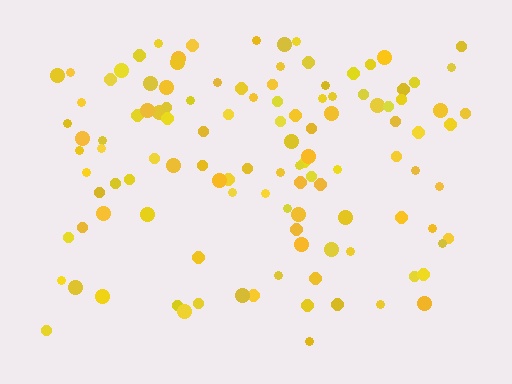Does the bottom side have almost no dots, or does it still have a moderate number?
Still a moderate number, just noticeably fewer than the top.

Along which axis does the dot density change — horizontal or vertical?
Vertical.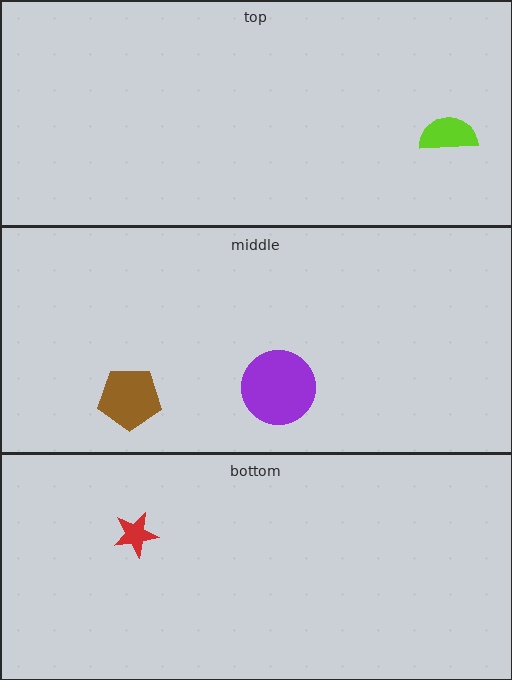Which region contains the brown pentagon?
The middle region.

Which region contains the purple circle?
The middle region.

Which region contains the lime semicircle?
The top region.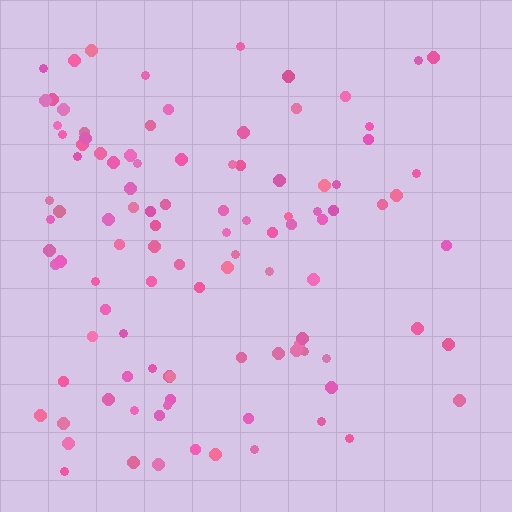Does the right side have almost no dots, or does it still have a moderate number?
Still a moderate number, just noticeably fewer than the left.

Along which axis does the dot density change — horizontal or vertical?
Horizontal.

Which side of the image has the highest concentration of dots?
The left.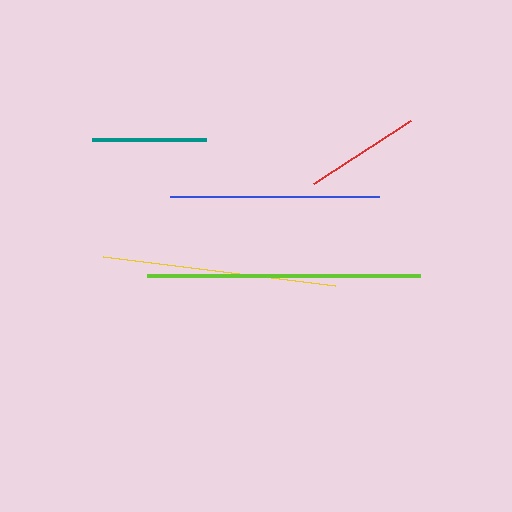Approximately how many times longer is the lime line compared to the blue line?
The lime line is approximately 1.3 times the length of the blue line.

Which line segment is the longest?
The lime line is the longest at approximately 272 pixels.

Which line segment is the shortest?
The teal line is the shortest at approximately 114 pixels.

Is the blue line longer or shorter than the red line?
The blue line is longer than the red line.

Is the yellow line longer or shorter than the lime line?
The lime line is longer than the yellow line.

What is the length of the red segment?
The red segment is approximately 116 pixels long.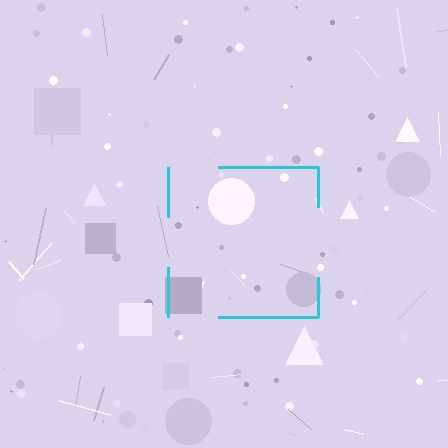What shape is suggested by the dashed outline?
The dashed outline suggests a square.